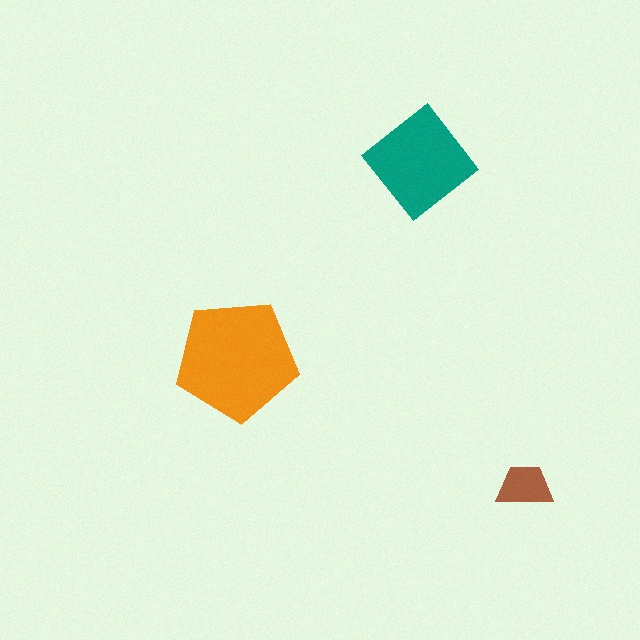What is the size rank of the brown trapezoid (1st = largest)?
3rd.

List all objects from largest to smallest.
The orange pentagon, the teal diamond, the brown trapezoid.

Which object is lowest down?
The brown trapezoid is bottommost.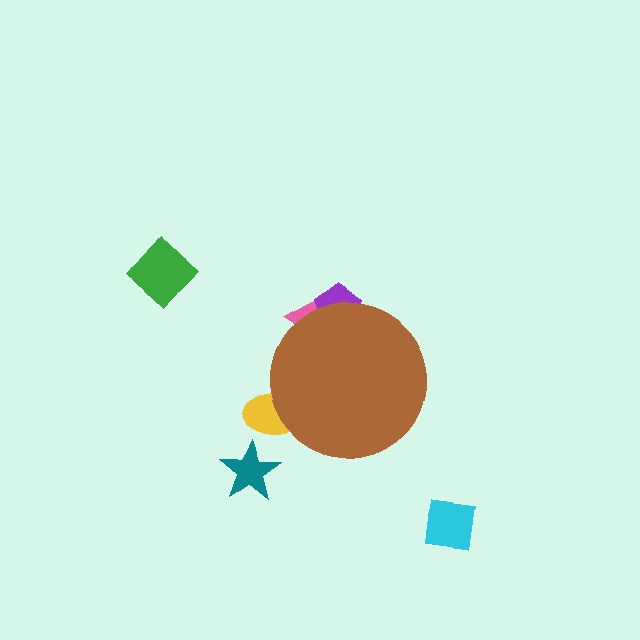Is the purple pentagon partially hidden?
Yes, the purple pentagon is partially hidden behind the brown circle.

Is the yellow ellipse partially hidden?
Yes, the yellow ellipse is partially hidden behind the brown circle.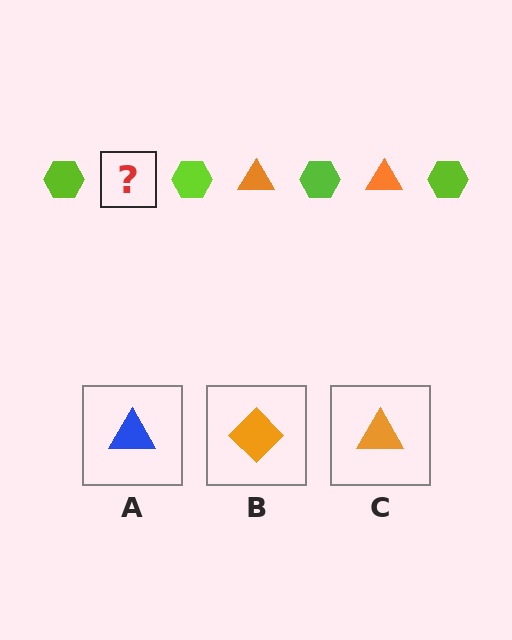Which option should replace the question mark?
Option C.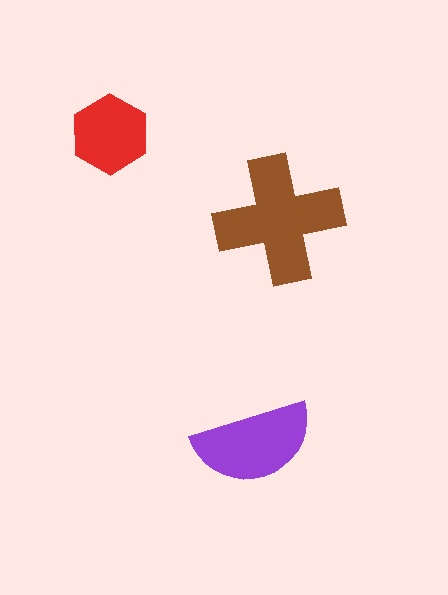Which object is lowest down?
The purple semicircle is bottommost.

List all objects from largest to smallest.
The brown cross, the purple semicircle, the red hexagon.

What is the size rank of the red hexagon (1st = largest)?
3rd.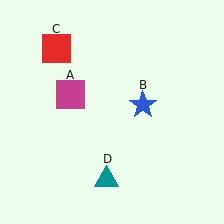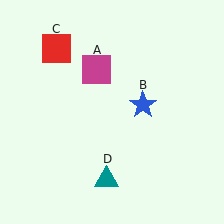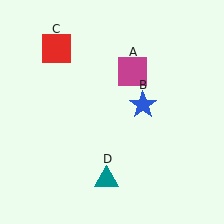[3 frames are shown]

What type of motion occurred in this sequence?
The magenta square (object A) rotated clockwise around the center of the scene.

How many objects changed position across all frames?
1 object changed position: magenta square (object A).